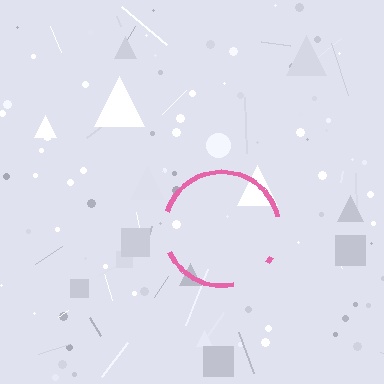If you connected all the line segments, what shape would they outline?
They would outline a circle.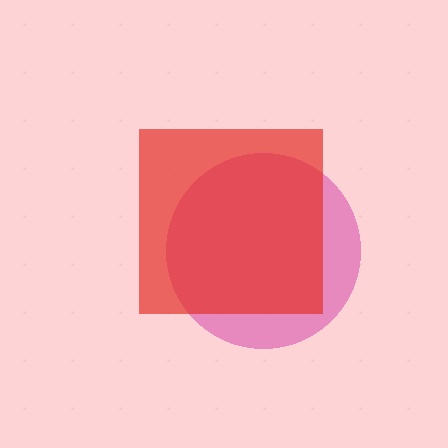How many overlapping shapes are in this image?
There are 2 overlapping shapes in the image.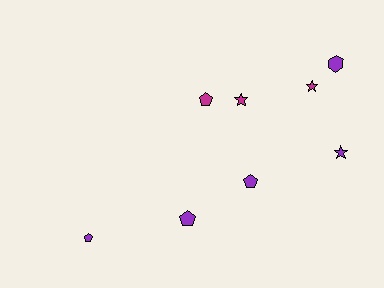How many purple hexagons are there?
There is 1 purple hexagon.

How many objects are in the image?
There are 8 objects.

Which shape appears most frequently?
Pentagon, with 4 objects.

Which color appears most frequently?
Purple, with 5 objects.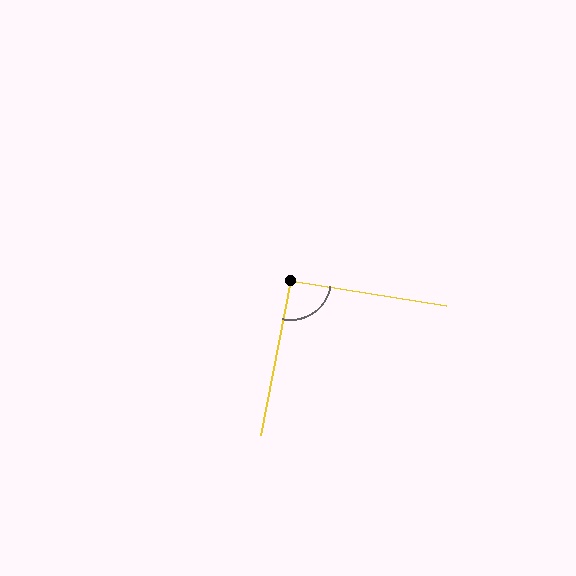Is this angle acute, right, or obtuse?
It is approximately a right angle.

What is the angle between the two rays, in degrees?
Approximately 92 degrees.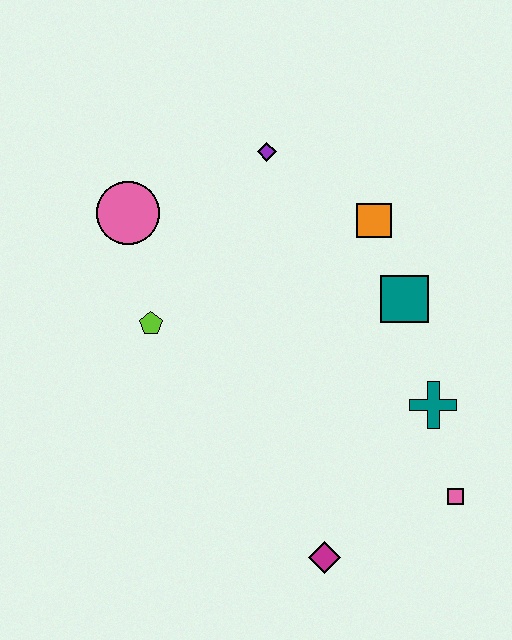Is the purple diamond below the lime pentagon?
No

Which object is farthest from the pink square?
The pink circle is farthest from the pink square.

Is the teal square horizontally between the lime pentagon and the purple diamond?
No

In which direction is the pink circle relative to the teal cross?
The pink circle is to the left of the teal cross.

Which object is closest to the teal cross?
The pink square is closest to the teal cross.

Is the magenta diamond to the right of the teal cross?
No